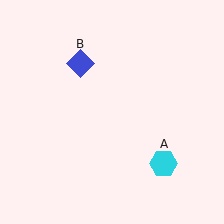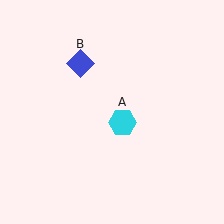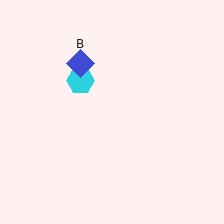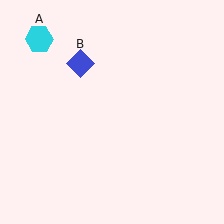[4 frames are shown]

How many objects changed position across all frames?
1 object changed position: cyan hexagon (object A).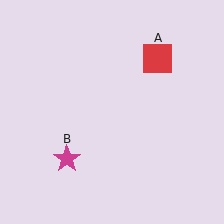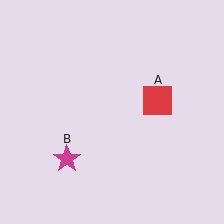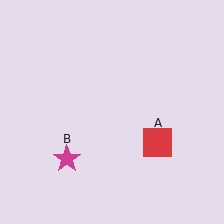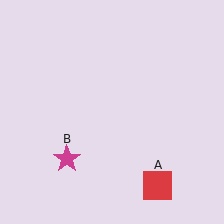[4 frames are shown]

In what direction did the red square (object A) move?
The red square (object A) moved down.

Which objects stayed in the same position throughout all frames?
Magenta star (object B) remained stationary.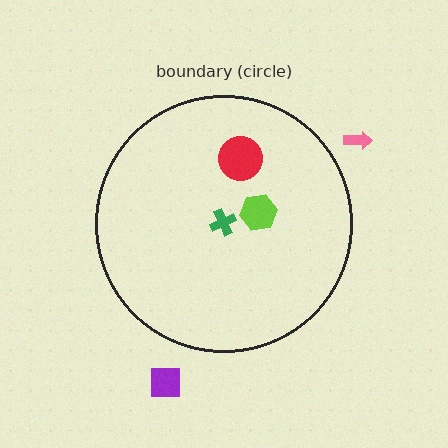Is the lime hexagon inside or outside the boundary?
Inside.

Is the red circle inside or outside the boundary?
Inside.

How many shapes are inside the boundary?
3 inside, 2 outside.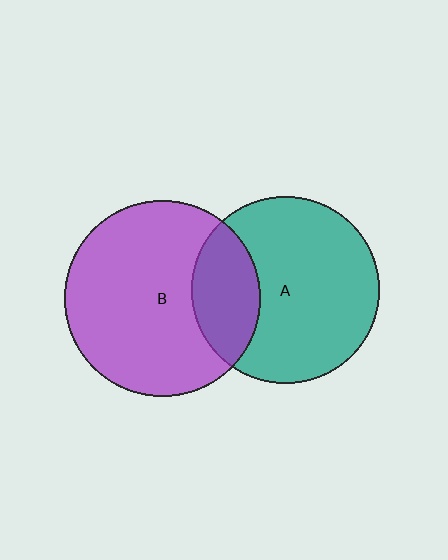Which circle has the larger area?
Circle B (purple).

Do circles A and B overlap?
Yes.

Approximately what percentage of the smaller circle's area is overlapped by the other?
Approximately 25%.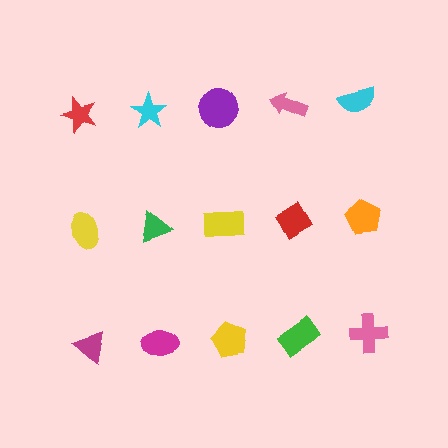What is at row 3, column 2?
A magenta ellipse.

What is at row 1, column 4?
A pink arrow.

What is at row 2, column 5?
An orange pentagon.